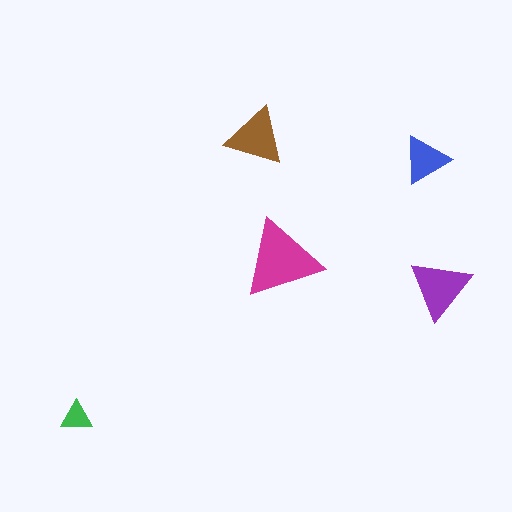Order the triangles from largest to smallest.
the magenta one, the purple one, the brown one, the blue one, the green one.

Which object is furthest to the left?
The green triangle is leftmost.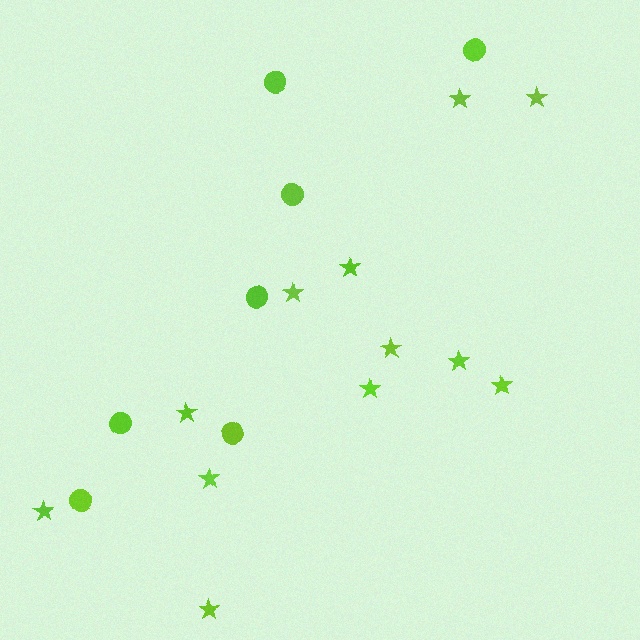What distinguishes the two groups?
There are 2 groups: one group of circles (7) and one group of stars (12).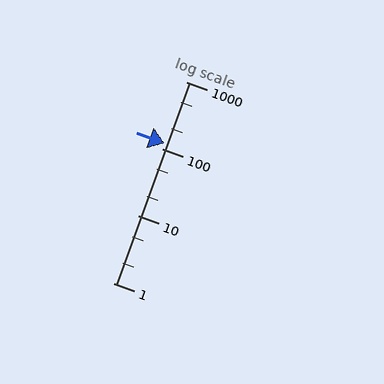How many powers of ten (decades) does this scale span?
The scale spans 3 decades, from 1 to 1000.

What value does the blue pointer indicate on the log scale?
The pointer indicates approximately 120.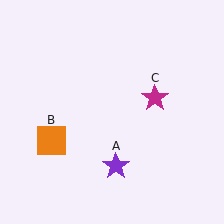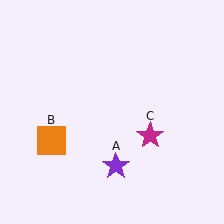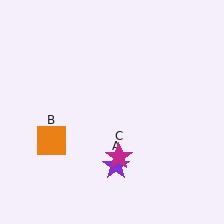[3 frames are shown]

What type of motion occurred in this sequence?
The magenta star (object C) rotated clockwise around the center of the scene.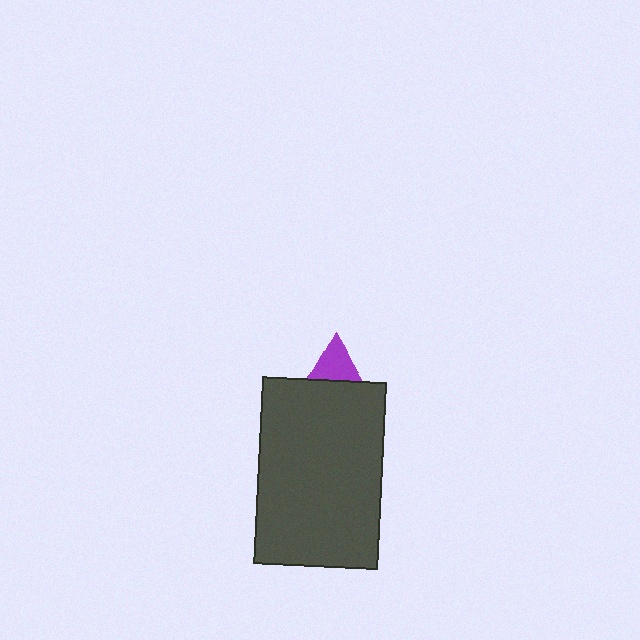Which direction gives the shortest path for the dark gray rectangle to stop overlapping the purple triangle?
Moving down gives the shortest separation.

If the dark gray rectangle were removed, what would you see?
You would see the complete purple triangle.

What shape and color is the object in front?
The object in front is a dark gray rectangle.